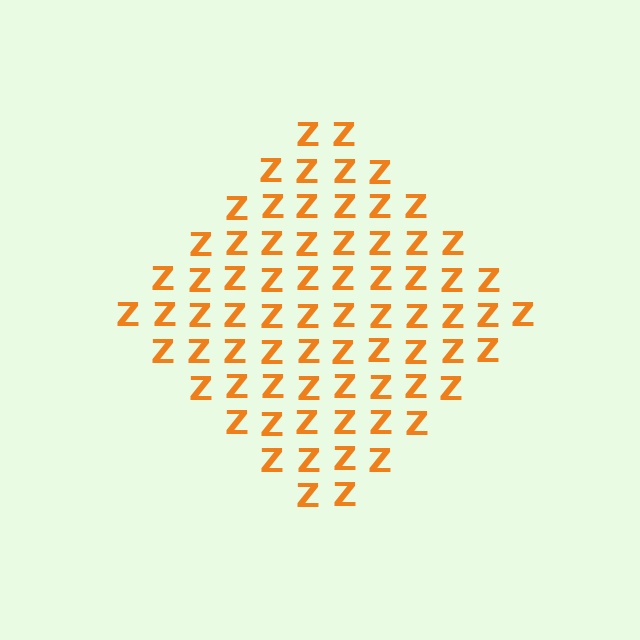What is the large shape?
The large shape is a diamond.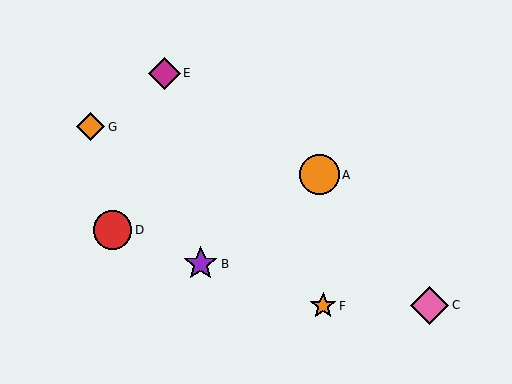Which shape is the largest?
The orange circle (labeled A) is the largest.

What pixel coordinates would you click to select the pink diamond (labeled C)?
Click at (430, 305) to select the pink diamond C.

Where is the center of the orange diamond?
The center of the orange diamond is at (91, 127).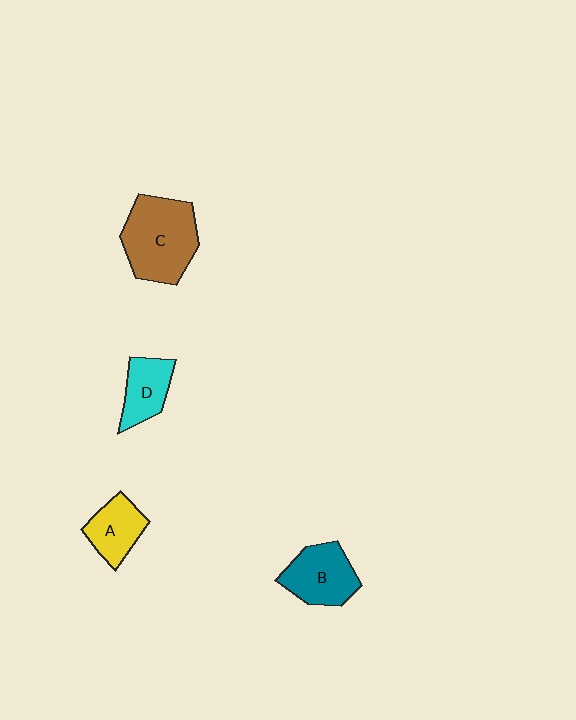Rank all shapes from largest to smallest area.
From largest to smallest: C (brown), B (teal), A (yellow), D (cyan).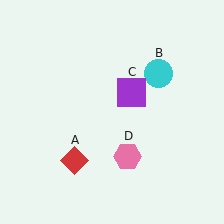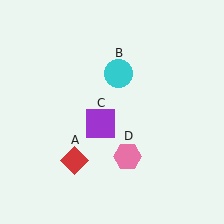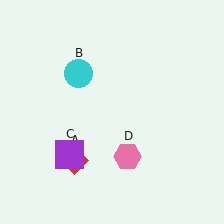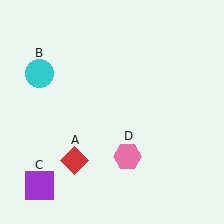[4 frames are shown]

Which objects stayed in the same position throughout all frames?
Red diamond (object A) and pink hexagon (object D) remained stationary.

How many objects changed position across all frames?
2 objects changed position: cyan circle (object B), purple square (object C).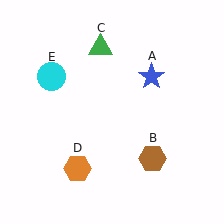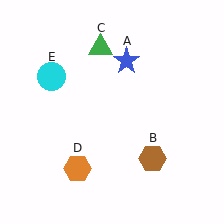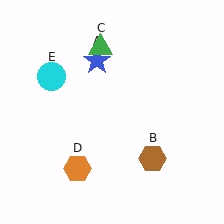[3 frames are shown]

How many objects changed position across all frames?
1 object changed position: blue star (object A).